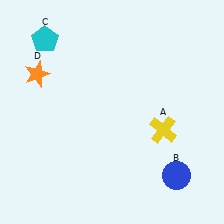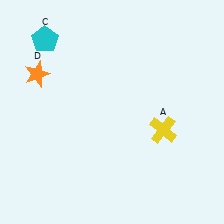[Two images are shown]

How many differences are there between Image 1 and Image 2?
There is 1 difference between the two images.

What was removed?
The blue circle (B) was removed in Image 2.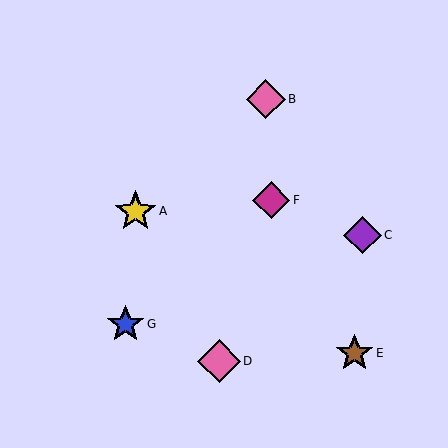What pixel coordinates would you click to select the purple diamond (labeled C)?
Click at (362, 235) to select the purple diamond C.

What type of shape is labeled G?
Shape G is a blue star.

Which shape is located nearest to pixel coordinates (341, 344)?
The brown star (labeled E) at (354, 353) is nearest to that location.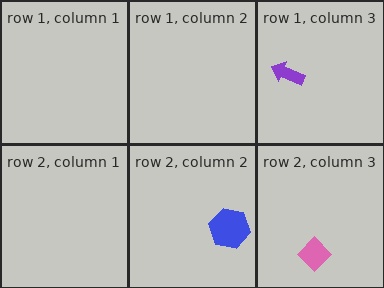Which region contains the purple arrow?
The row 1, column 3 region.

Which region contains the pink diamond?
The row 2, column 3 region.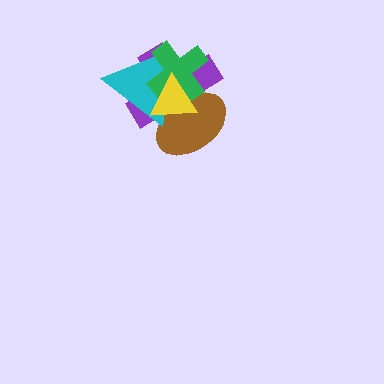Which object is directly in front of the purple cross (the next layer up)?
The brown ellipse is directly in front of the purple cross.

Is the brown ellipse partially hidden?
Yes, it is partially covered by another shape.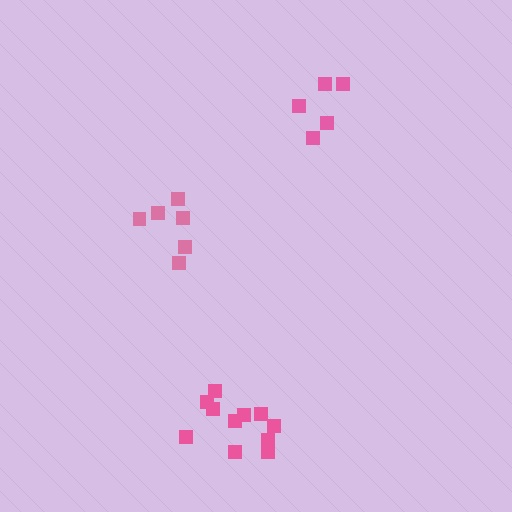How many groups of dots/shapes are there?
There are 3 groups.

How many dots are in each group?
Group 1: 11 dots, Group 2: 5 dots, Group 3: 6 dots (22 total).